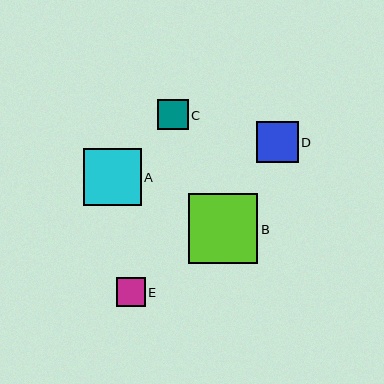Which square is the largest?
Square B is the largest with a size of approximately 69 pixels.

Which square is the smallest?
Square E is the smallest with a size of approximately 29 pixels.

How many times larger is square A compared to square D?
Square A is approximately 1.4 times the size of square D.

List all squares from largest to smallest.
From largest to smallest: B, A, D, C, E.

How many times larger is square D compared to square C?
Square D is approximately 1.3 times the size of square C.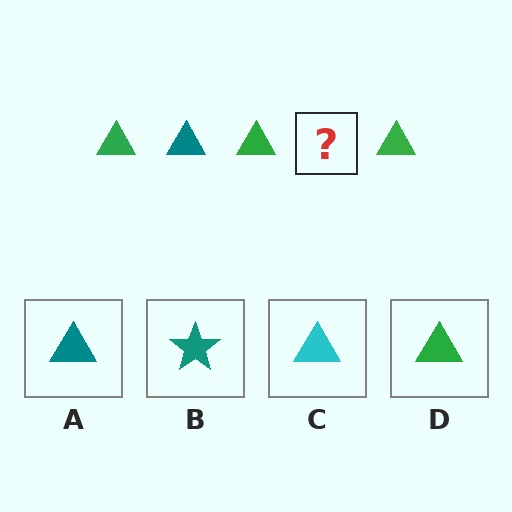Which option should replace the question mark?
Option A.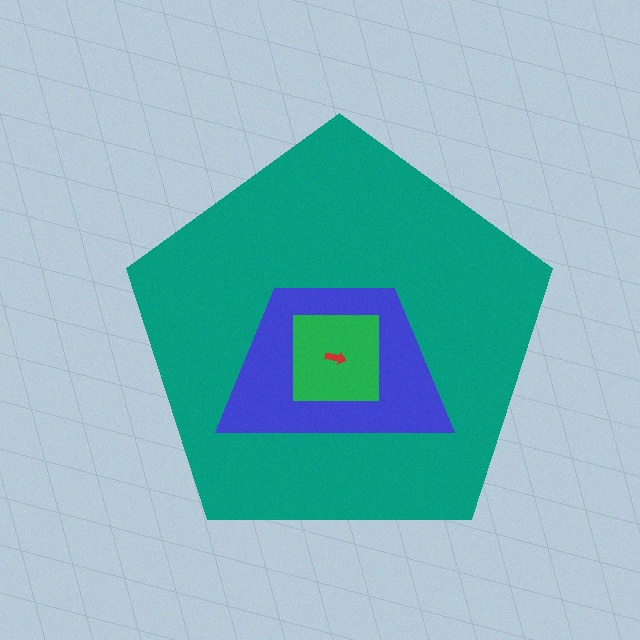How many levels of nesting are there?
4.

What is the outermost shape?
The teal pentagon.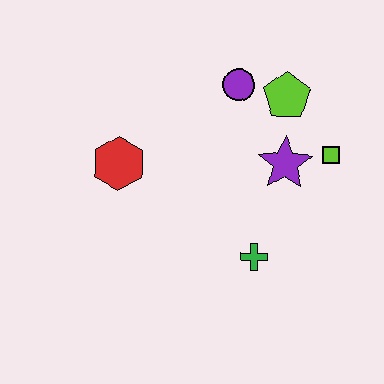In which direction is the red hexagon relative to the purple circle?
The red hexagon is to the left of the purple circle.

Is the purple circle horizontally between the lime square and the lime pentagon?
No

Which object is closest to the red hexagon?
The purple circle is closest to the red hexagon.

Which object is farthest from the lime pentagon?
The red hexagon is farthest from the lime pentagon.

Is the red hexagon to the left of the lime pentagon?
Yes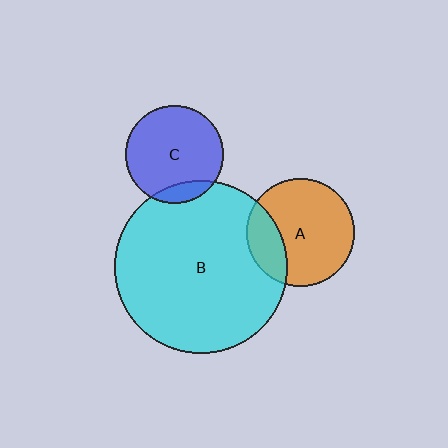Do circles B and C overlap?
Yes.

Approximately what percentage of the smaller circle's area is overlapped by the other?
Approximately 10%.